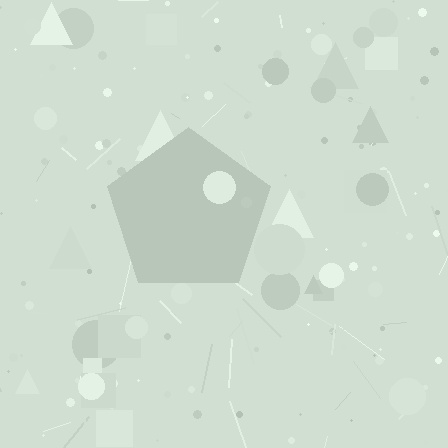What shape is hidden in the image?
A pentagon is hidden in the image.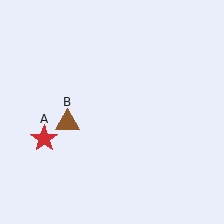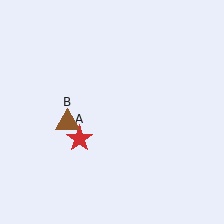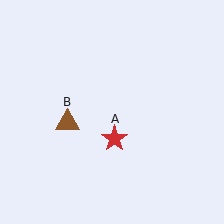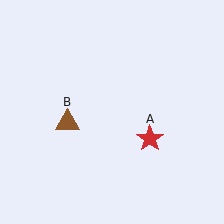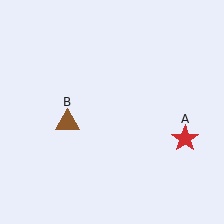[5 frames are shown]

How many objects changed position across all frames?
1 object changed position: red star (object A).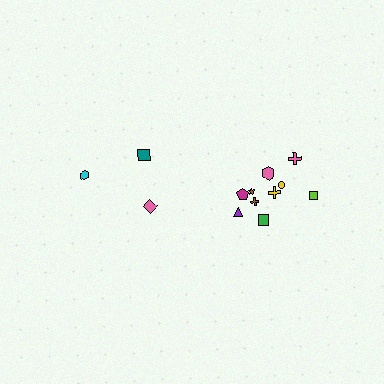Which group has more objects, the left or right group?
The right group.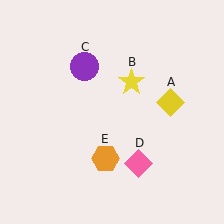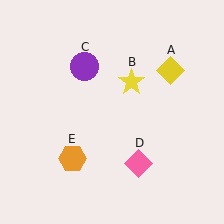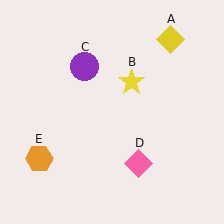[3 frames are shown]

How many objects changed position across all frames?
2 objects changed position: yellow diamond (object A), orange hexagon (object E).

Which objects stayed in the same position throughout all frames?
Yellow star (object B) and purple circle (object C) and pink diamond (object D) remained stationary.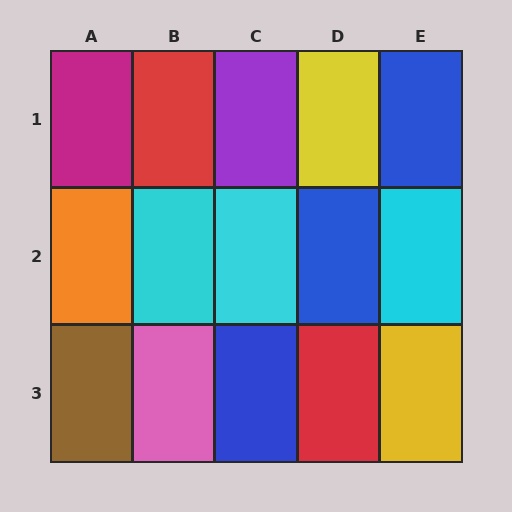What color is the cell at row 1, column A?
Magenta.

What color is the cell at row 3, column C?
Blue.